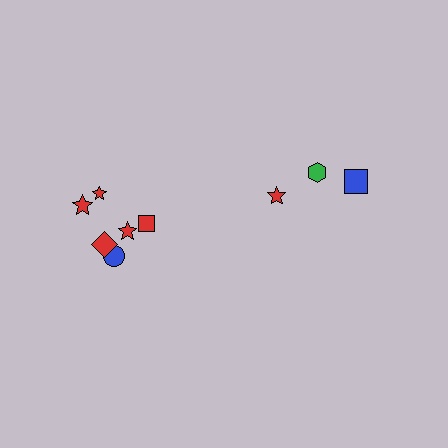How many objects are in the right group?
There are 3 objects.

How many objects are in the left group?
There are 6 objects.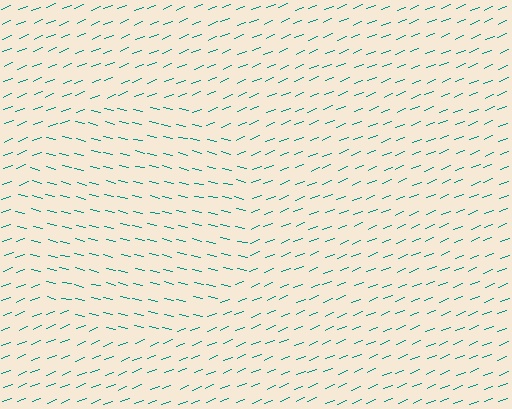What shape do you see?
I see a circle.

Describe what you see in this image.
The image is filled with small teal line segments. A circle region in the image has lines oriented differently from the surrounding lines, creating a visible texture boundary.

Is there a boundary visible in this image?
Yes, there is a texture boundary formed by a change in line orientation.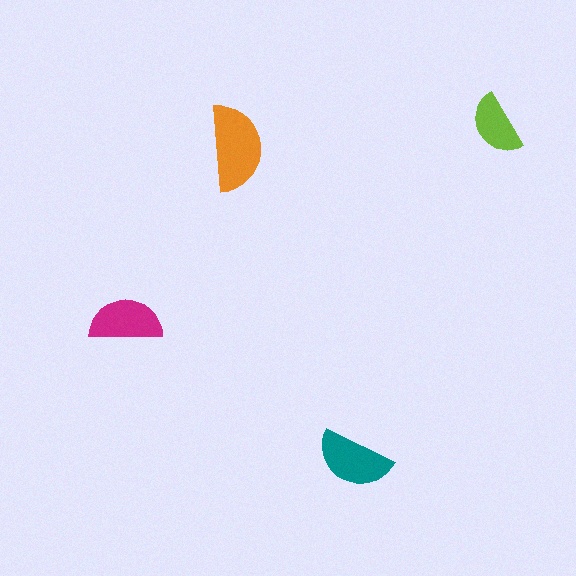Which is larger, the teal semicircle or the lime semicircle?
The teal one.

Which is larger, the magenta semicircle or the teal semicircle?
The teal one.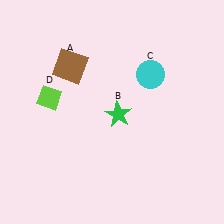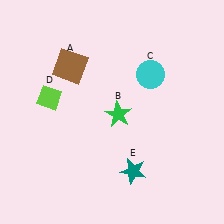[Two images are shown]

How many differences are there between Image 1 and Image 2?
There is 1 difference between the two images.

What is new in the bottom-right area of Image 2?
A teal star (E) was added in the bottom-right area of Image 2.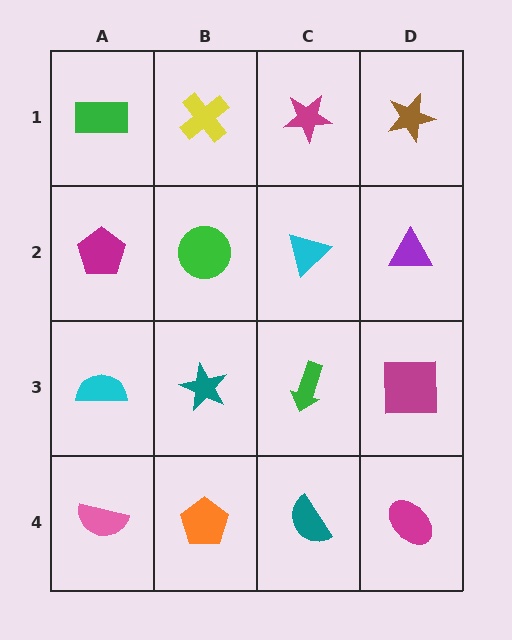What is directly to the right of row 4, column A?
An orange pentagon.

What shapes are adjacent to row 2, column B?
A yellow cross (row 1, column B), a teal star (row 3, column B), a magenta pentagon (row 2, column A), a cyan triangle (row 2, column C).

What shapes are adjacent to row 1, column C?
A cyan triangle (row 2, column C), a yellow cross (row 1, column B), a brown star (row 1, column D).